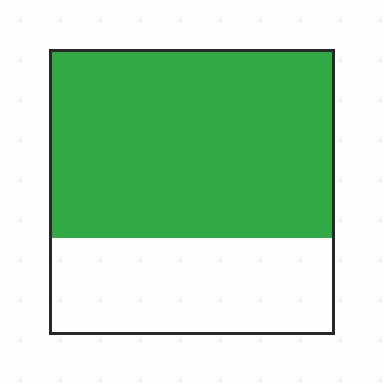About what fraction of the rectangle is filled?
About two thirds (2/3).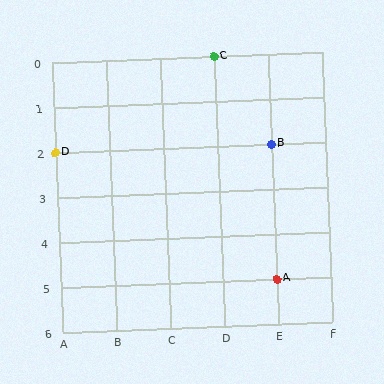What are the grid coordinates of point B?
Point B is at grid coordinates (E, 2).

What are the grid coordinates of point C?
Point C is at grid coordinates (D, 0).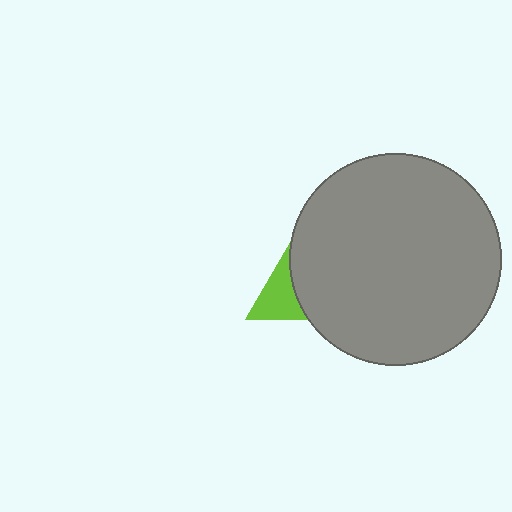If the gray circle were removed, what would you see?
You would see the complete lime triangle.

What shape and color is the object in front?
The object in front is a gray circle.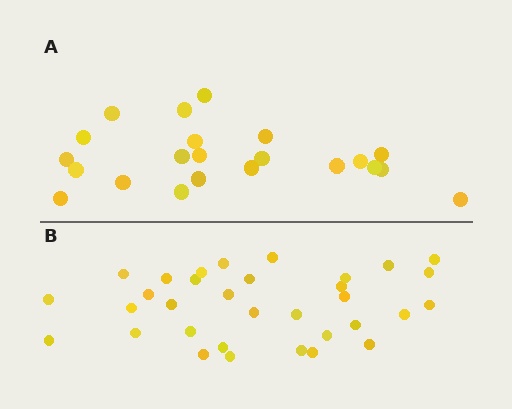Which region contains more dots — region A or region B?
Region B (the bottom region) has more dots.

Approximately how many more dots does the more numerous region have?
Region B has roughly 12 or so more dots than region A.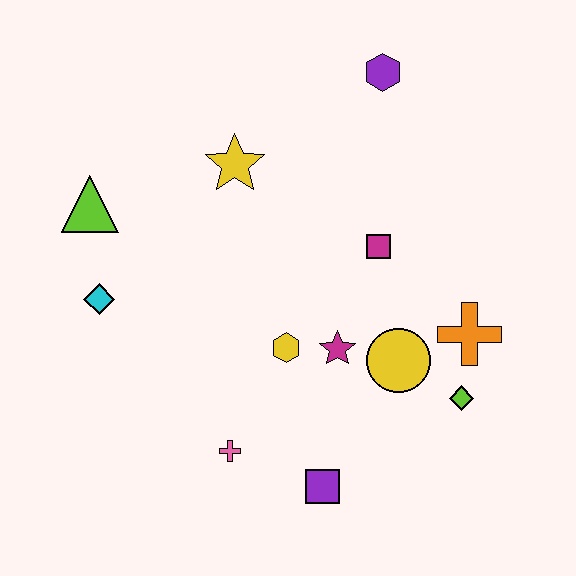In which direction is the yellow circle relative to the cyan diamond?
The yellow circle is to the right of the cyan diamond.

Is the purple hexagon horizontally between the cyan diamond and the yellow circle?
Yes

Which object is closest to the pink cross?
The purple square is closest to the pink cross.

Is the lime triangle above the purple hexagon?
No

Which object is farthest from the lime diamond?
The lime triangle is farthest from the lime diamond.